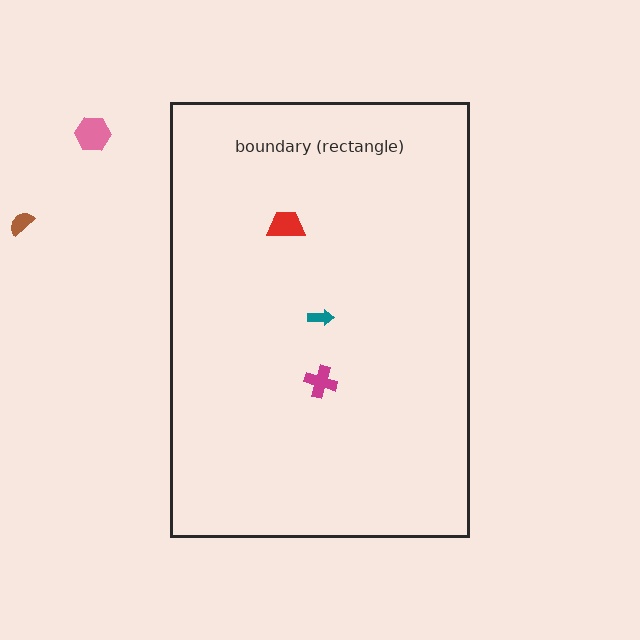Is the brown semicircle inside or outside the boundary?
Outside.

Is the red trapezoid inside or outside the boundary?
Inside.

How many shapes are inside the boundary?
3 inside, 2 outside.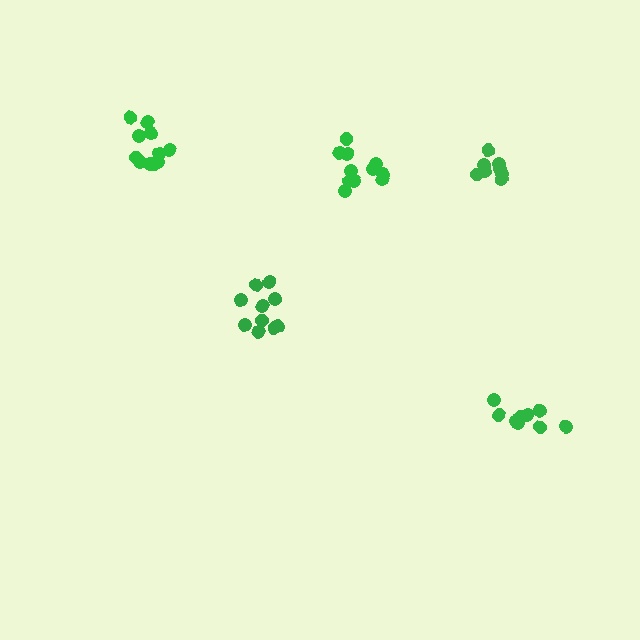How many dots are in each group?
Group 1: 10 dots, Group 2: 11 dots, Group 3: 8 dots, Group 4: 9 dots, Group 5: 11 dots (49 total).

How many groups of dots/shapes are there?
There are 5 groups.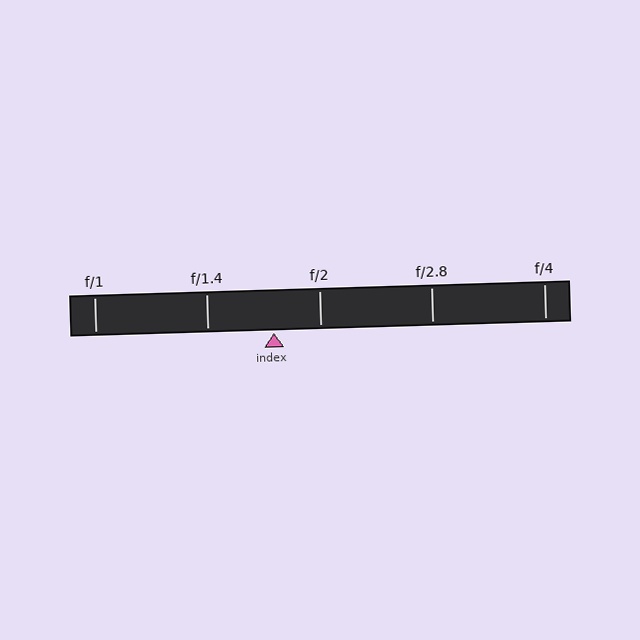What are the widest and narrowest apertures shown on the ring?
The widest aperture shown is f/1 and the narrowest is f/4.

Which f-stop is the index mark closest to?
The index mark is closest to f/2.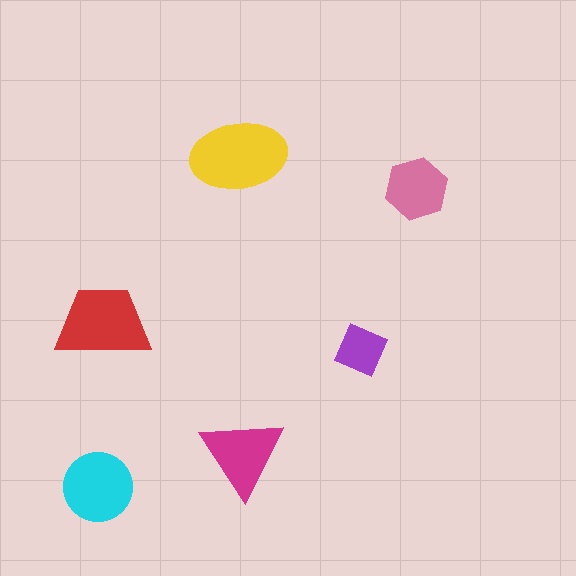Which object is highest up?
The yellow ellipse is topmost.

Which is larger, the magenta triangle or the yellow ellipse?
The yellow ellipse.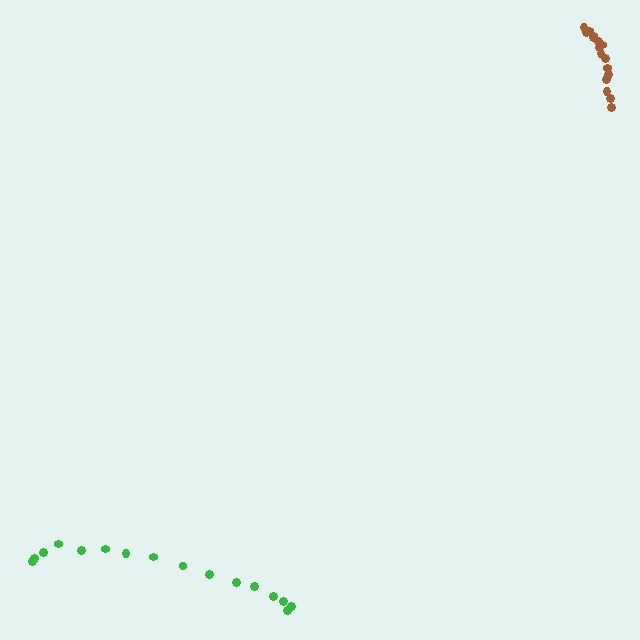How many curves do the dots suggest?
There are 2 distinct paths.